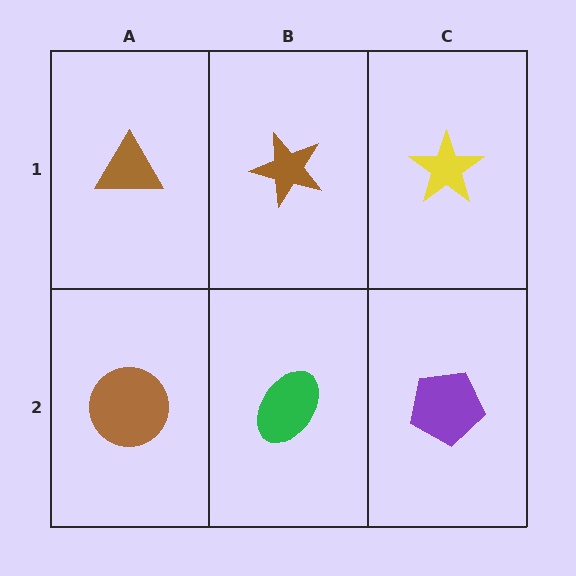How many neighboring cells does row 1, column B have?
3.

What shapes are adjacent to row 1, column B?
A green ellipse (row 2, column B), a brown triangle (row 1, column A), a yellow star (row 1, column C).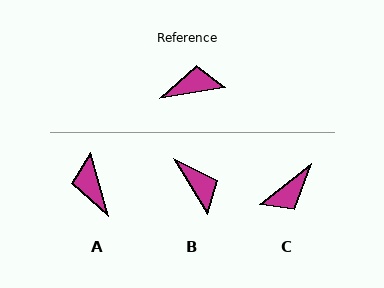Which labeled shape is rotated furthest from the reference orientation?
C, about 151 degrees away.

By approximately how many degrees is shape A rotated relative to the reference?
Approximately 96 degrees counter-clockwise.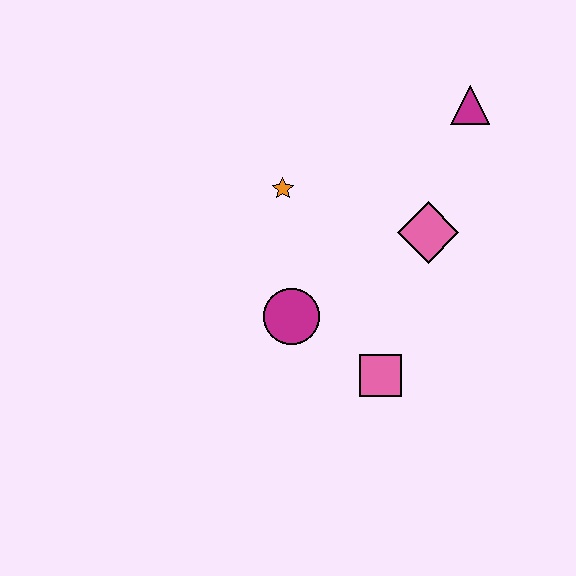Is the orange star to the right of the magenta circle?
No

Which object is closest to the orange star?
The magenta circle is closest to the orange star.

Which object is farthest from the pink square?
The magenta triangle is farthest from the pink square.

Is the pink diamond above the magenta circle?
Yes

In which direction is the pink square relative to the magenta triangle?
The pink square is below the magenta triangle.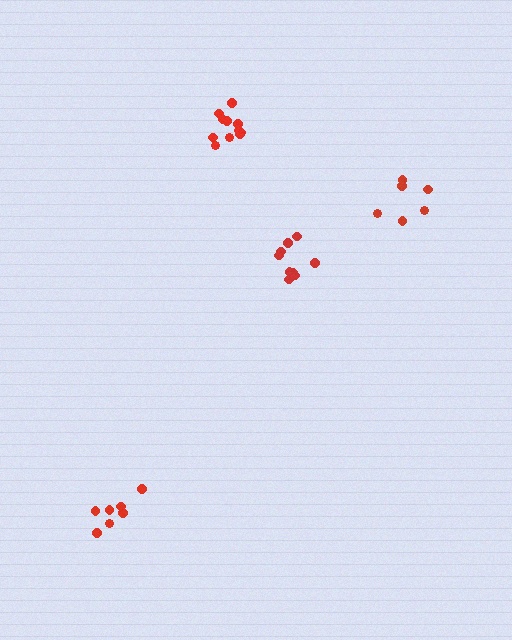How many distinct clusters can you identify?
There are 4 distinct clusters.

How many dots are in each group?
Group 1: 9 dots, Group 2: 6 dots, Group 3: 7 dots, Group 4: 11 dots (33 total).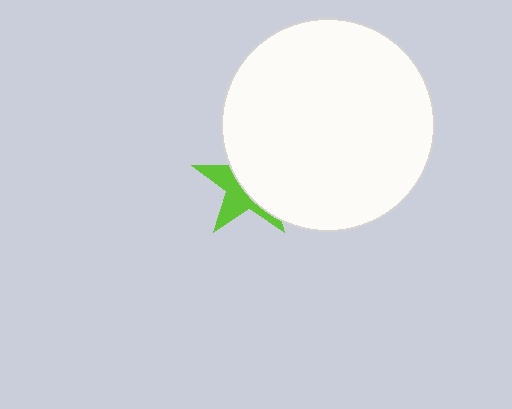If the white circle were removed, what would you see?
You would see the complete lime star.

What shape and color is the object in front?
The object in front is a white circle.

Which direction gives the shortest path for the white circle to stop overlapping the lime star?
Moving right gives the shortest separation.